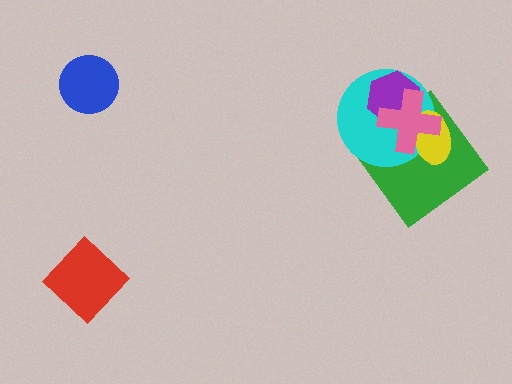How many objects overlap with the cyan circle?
4 objects overlap with the cyan circle.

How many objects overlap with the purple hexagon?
3 objects overlap with the purple hexagon.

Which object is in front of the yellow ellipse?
The pink cross is in front of the yellow ellipse.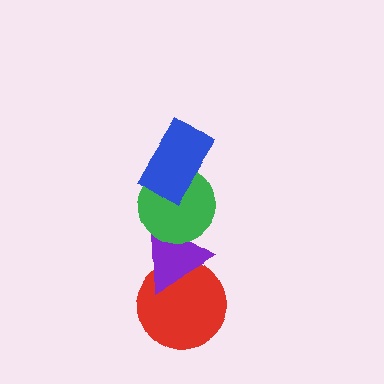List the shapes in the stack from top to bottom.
From top to bottom: the blue rectangle, the green circle, the purple triangle, the red circle.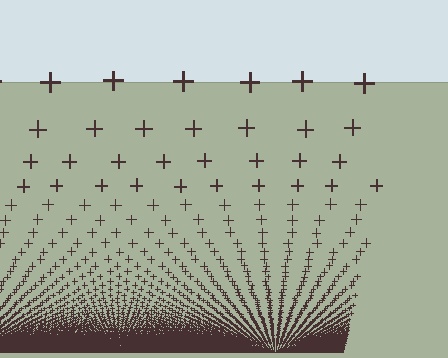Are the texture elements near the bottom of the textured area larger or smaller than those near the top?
Smaller. The gradient is inverted — elements near the bottom are smaller and denser.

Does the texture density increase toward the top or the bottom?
Density increases toward the bottom.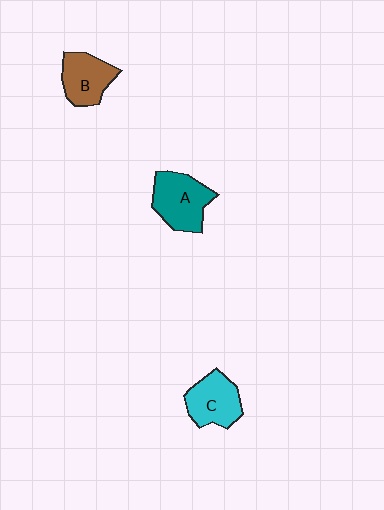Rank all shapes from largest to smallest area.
From largest to smallest: A (teal), C (cyan), B (brown).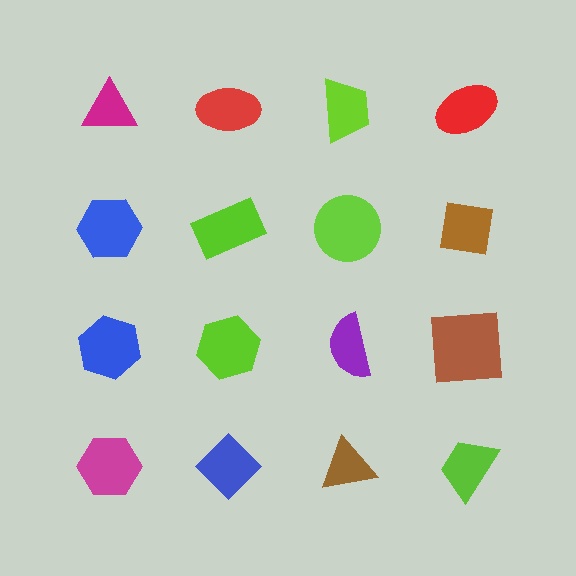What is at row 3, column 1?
A blue hexagon.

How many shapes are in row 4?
4 shapes.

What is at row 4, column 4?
A lime trapezoid.